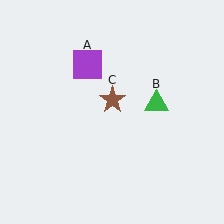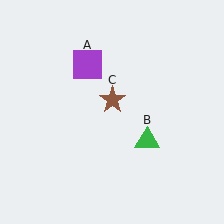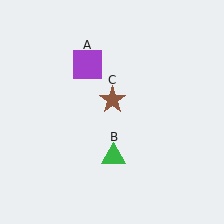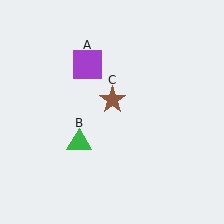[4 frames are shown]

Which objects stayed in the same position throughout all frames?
Purple square (object A) and brown star (object C) remained stationary.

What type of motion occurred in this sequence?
The green triangle (object B) rotated clockwise around the center of the scene.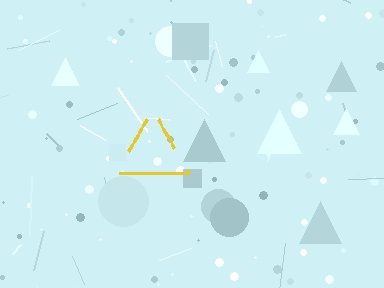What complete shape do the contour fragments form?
The contour fragments form a triangle.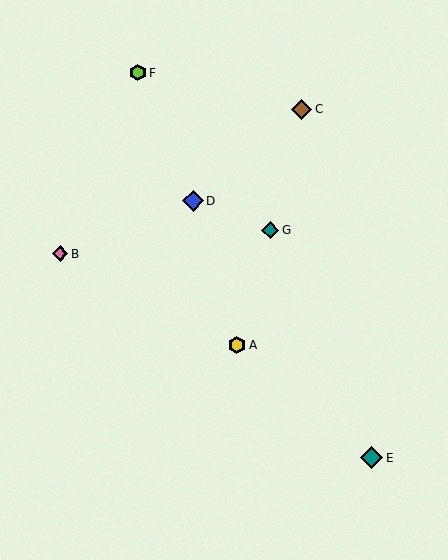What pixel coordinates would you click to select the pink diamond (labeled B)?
Click at (60, 254) to select the pink diamond B.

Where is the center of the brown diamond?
The center of the brown diamond is at (302, 109).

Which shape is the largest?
The teal diamond (labeled E) is the largest.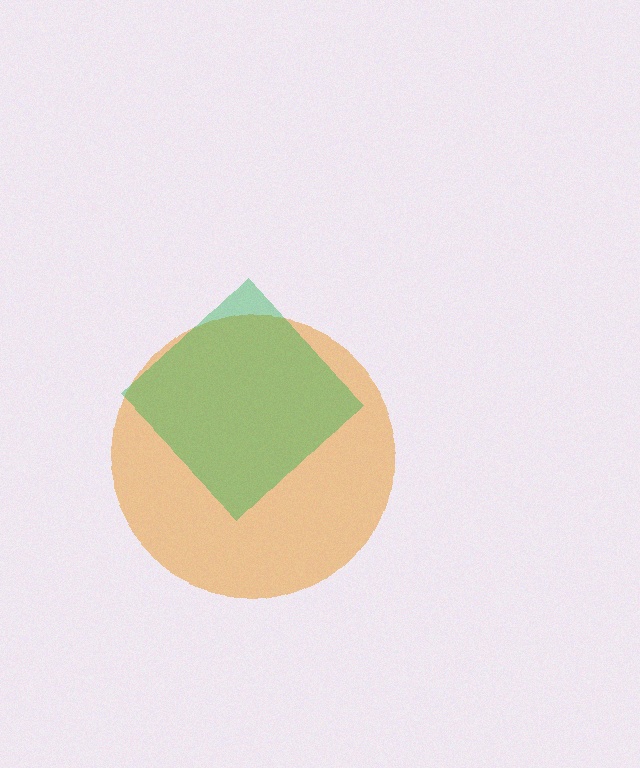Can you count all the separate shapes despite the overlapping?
Yes, there are 2 separate shapes.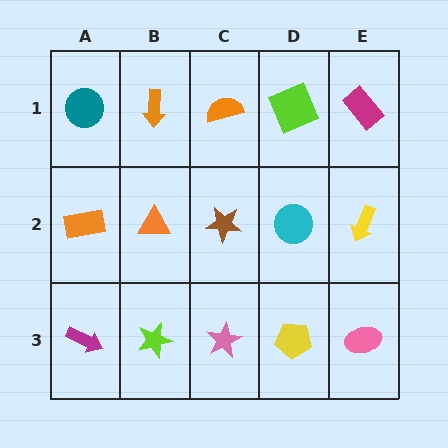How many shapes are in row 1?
5 shapes.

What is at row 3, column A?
A magenta arrow.